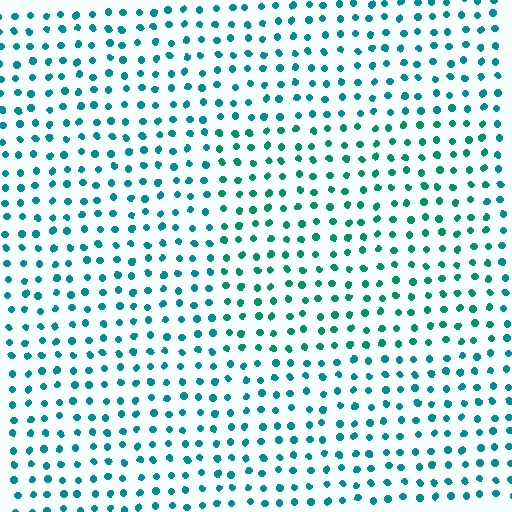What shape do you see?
I see a rectangle.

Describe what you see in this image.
The image is filled with small teal elements in a uniform arrangement. A rectangle-shaped region is visible where the elements are tinted to a slightly different hue, forming a subtle color boundary.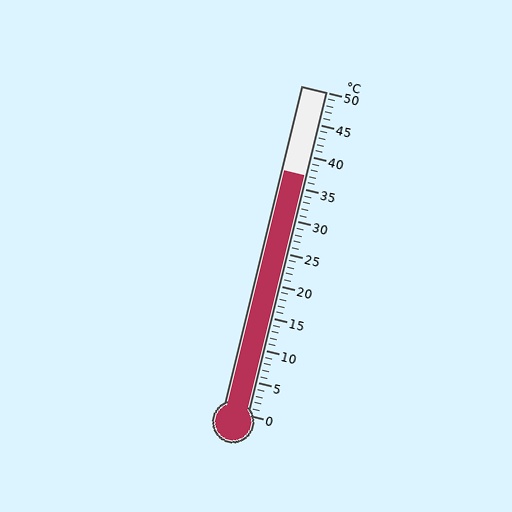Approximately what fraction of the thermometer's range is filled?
The thermometer is filled to approximately 75% of its range.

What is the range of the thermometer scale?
The thermometer scale ranges from 0°C to 50°C.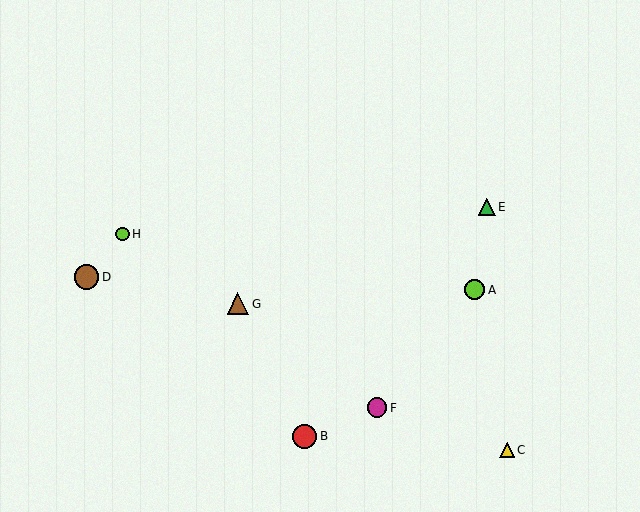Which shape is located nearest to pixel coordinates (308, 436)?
The red circle (labeled B) at (305, 437) is nearest to that location.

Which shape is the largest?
The brown circle (labeled D) is the largest.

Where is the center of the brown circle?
The center of the brown circle is at (87, 277).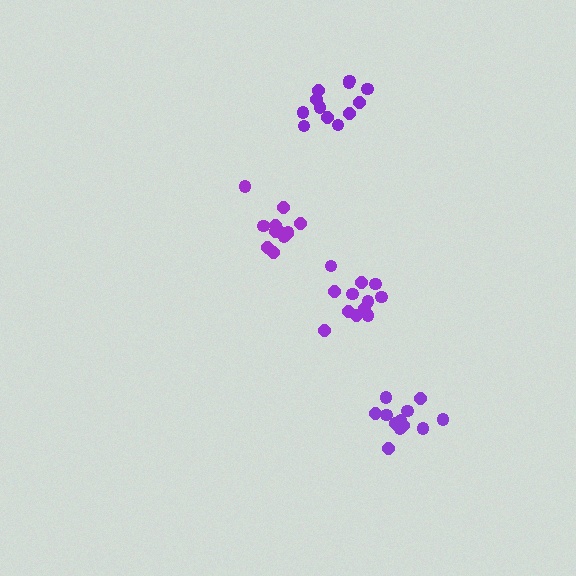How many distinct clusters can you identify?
There are 4 distinct clusters.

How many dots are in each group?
Group 1: 12 dots, Group 2: 12 dots, Group 3: 12 dots, Group 4: 12 dots (48 total).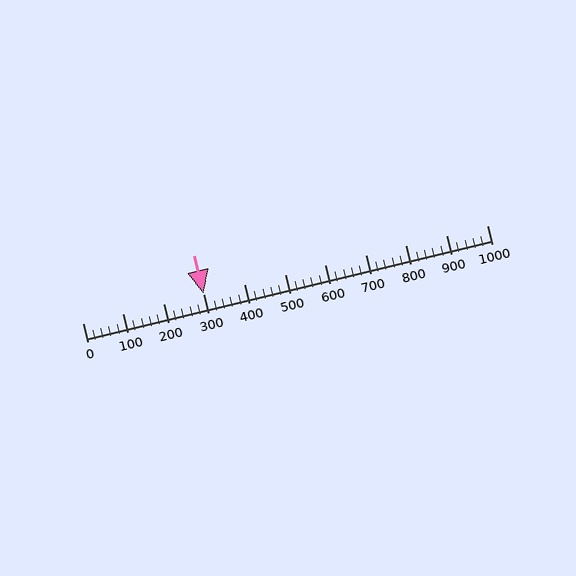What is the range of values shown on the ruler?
The ruler shows values from 0 to 1000.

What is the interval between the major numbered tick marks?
The major tick marks are spaced 100 units apart.